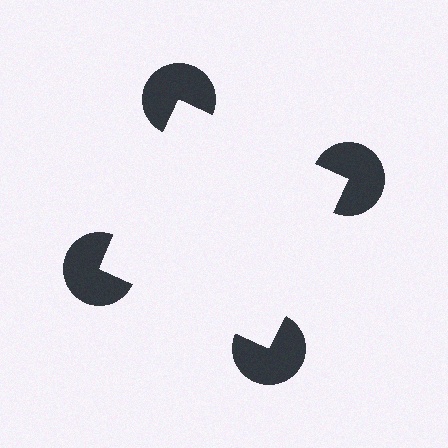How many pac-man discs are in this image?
There are 4 — one at each vertex of the illusory square.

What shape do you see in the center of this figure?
An illusory square — its edges are inferred from the aligned wedge cuts in the pac-man discs, not physically drawn.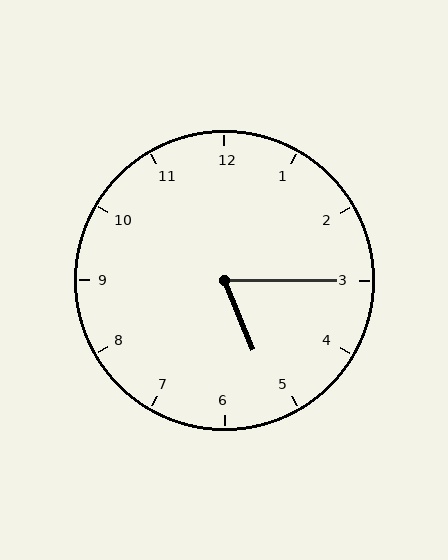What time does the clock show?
5:15.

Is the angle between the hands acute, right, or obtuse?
It is acute.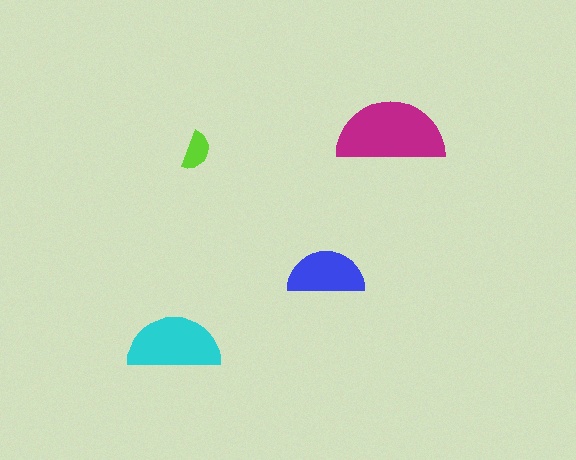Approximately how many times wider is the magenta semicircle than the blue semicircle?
About 1.5 times wider.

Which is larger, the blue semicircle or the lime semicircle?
The blue one.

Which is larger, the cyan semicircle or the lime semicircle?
The cyan one.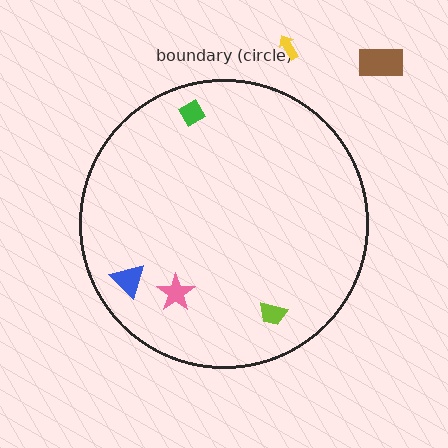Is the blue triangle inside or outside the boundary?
Inside.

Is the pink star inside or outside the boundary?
Inside.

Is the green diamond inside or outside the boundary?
Inside.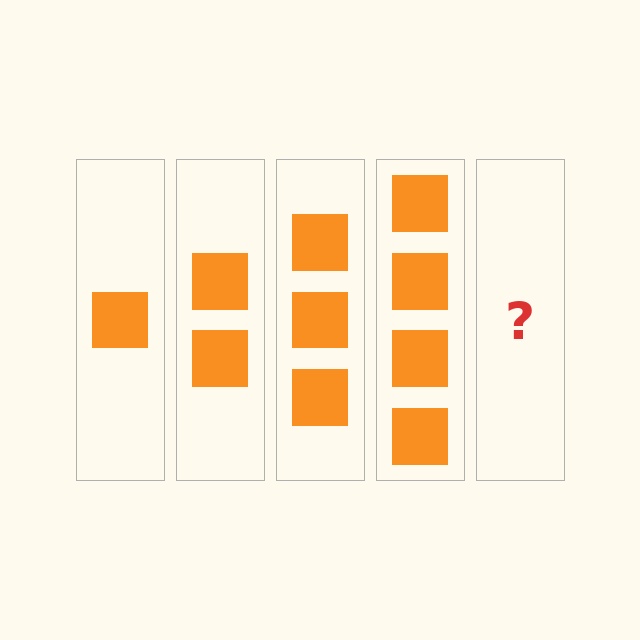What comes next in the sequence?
The next element should be 5 squares.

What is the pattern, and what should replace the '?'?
The pattern is that each step adds one more square. The '?' should be 5 squares.